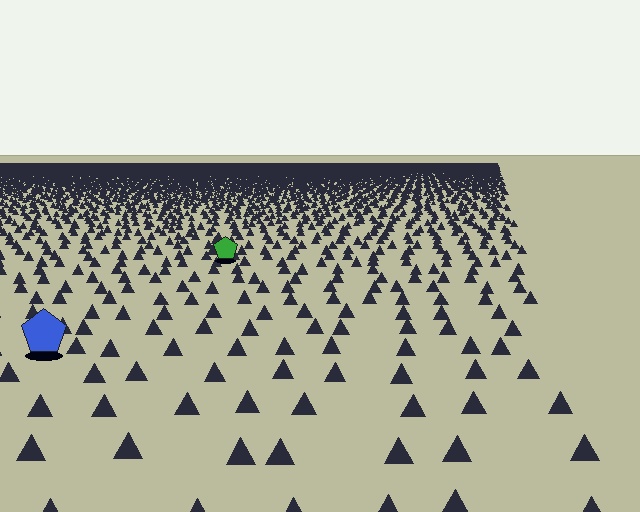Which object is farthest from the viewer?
The green pentagon is farthest from the viewer. It appears smaller and the ground texture around it is denser.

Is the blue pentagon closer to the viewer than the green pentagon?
Yes. The blue pentagon is closer — you can tell from the texture gradient: the ground texture is coarser near it.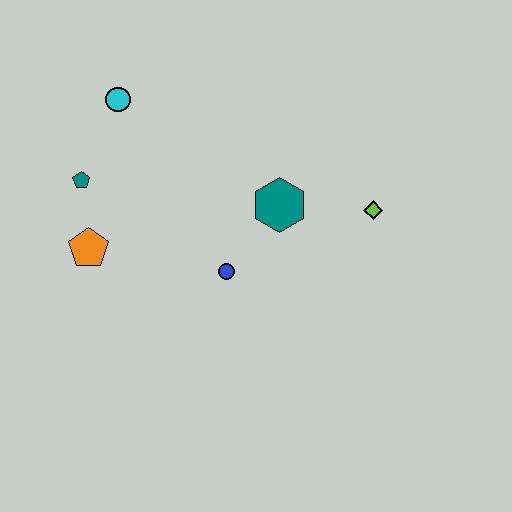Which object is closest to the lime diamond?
The teal hexagon is closest to the lime diamond.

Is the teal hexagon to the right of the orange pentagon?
Yes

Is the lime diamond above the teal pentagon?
No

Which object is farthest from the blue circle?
The cyan circle is farthest from the blue circle.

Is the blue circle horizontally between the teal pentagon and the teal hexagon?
Yes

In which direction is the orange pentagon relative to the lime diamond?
The orange pentagon is to the left of the lime diamond.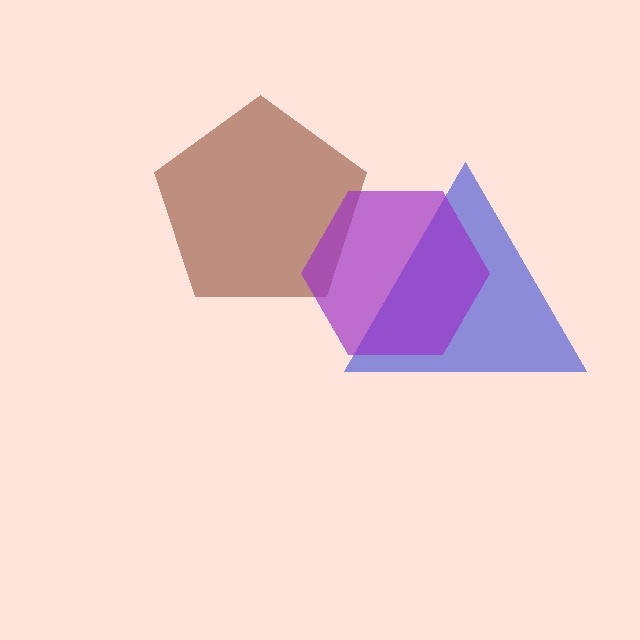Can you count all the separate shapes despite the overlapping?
Yes, there are 3 separate shapes.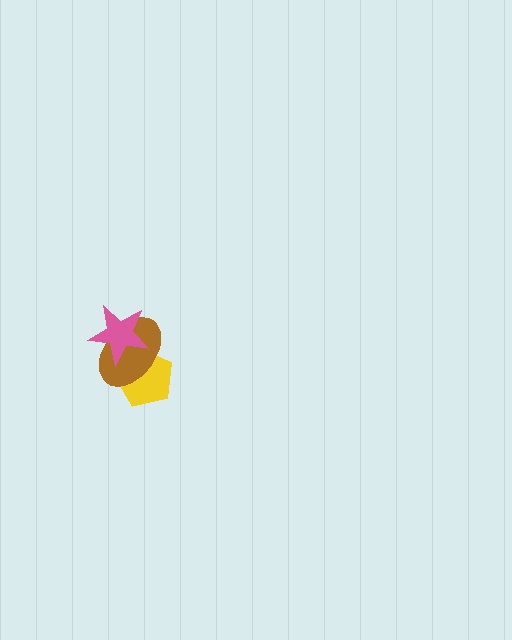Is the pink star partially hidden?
No, no other shape covers it.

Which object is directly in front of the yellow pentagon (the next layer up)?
The brown ellipse is directly in front of the yellow pentagon.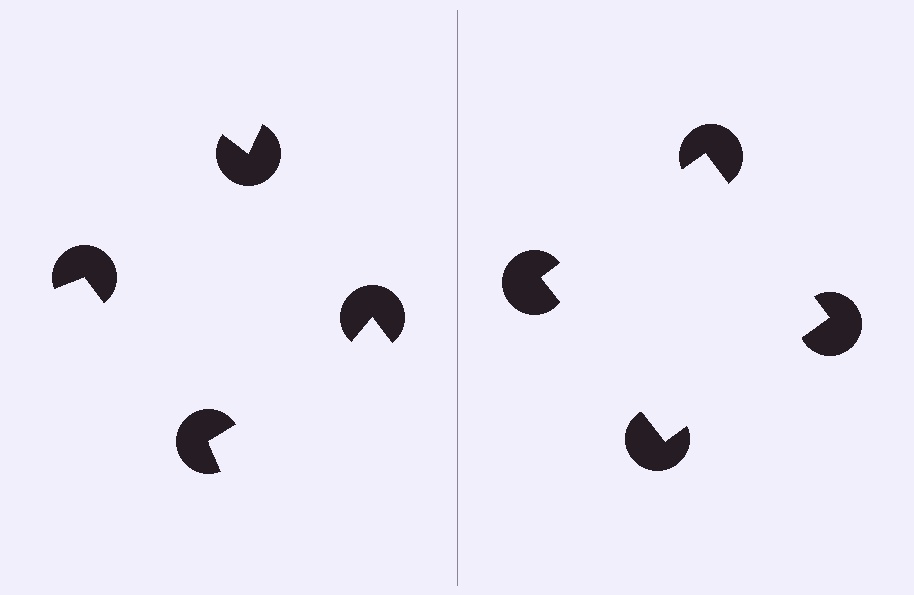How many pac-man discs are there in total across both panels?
8 — 4 on each side.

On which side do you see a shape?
An illusory square appears on the right side. On the left side the wedge cuts are rotated, so no coherent shape forms.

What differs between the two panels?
The pac-man discs are positioned identically on both sides; only the wedge orientations differ. On the right they align to a square; on the left they are misaligned.